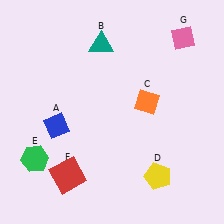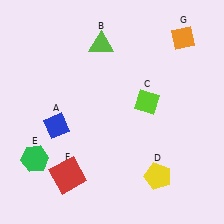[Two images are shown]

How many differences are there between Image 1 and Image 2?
There are 3 differences between the two images.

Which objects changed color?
B changed from teal to lime. C changed from orange to lime. G changed from pink to orange.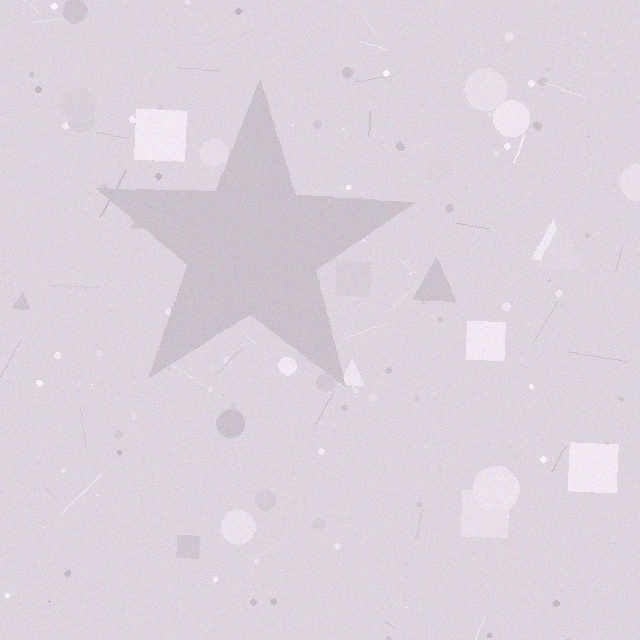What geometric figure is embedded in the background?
A star is embedded in the background.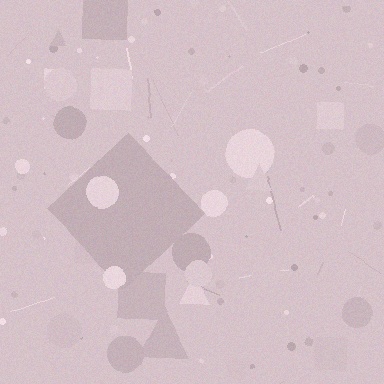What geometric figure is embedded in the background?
A diamond is embedded in the background.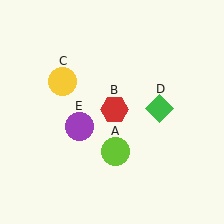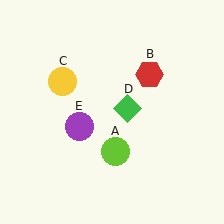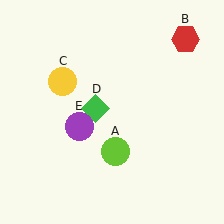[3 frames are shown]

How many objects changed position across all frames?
2 objects changed position: red hexagon (object B), green diamond (object D).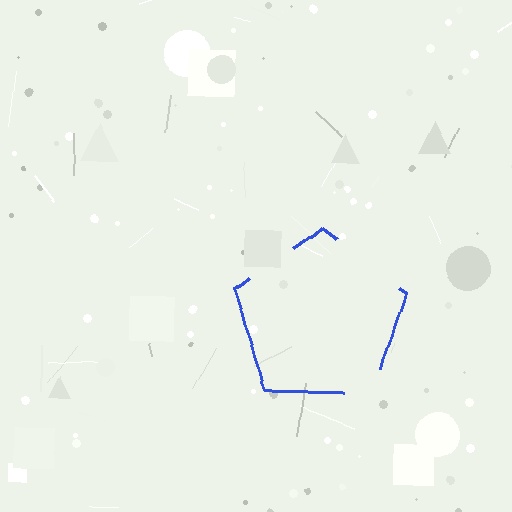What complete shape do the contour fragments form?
The contour fragments form a pentagon.